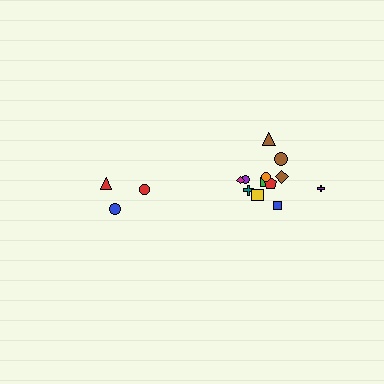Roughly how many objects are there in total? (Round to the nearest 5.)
Roughly 15 objects in total.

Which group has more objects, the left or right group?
The right group.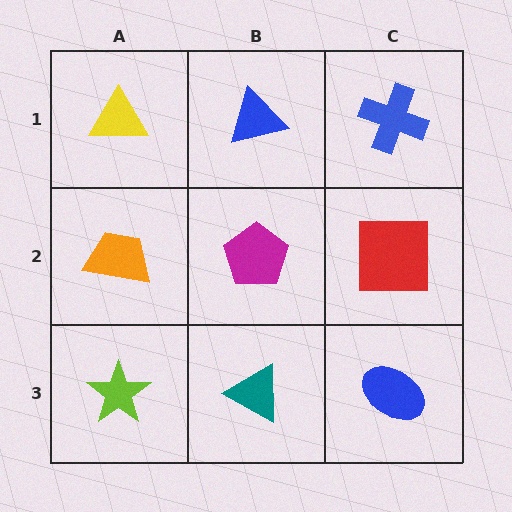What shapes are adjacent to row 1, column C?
A red square (row 2, column C), a blue triangle (row 1, column B).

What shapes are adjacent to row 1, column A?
An orange trapezoid (row 2, column A), a blue triangle (row 1, column B).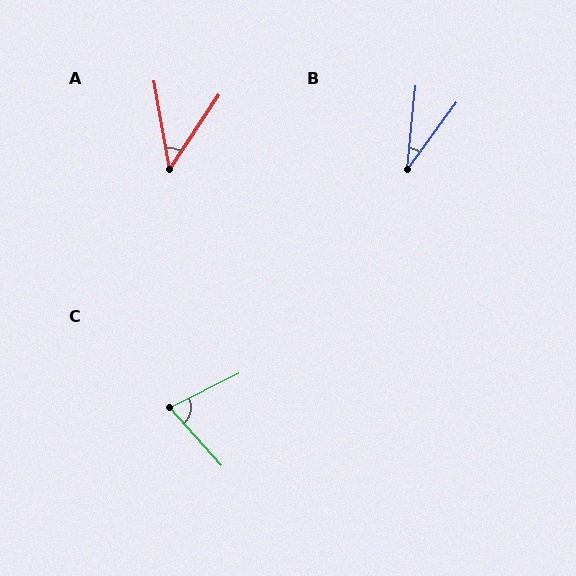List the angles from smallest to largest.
B (30°), A (43°), C (75°).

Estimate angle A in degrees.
Approximately 43 degrees.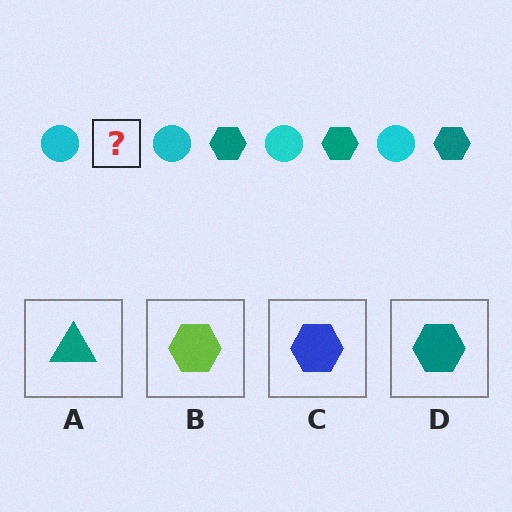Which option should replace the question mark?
Option D.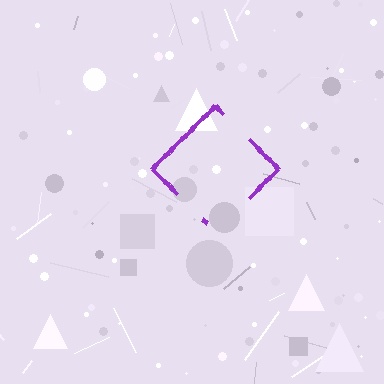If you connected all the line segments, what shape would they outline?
They would outline a diamond.